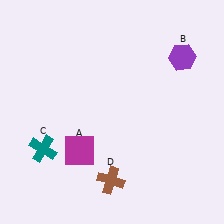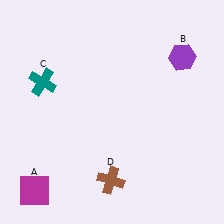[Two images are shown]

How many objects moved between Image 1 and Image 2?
2 objects moved between the two images.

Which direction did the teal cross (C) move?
The teal cross (C) moved up.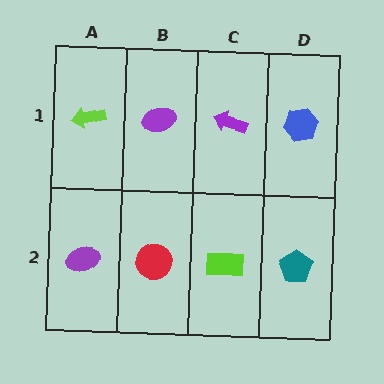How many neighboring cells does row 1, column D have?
2.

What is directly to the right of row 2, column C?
A teal pentagon.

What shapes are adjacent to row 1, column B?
A red circle (row 2, column B), a lime arrow (row 1, column A), a purple arrow (row 1, column C).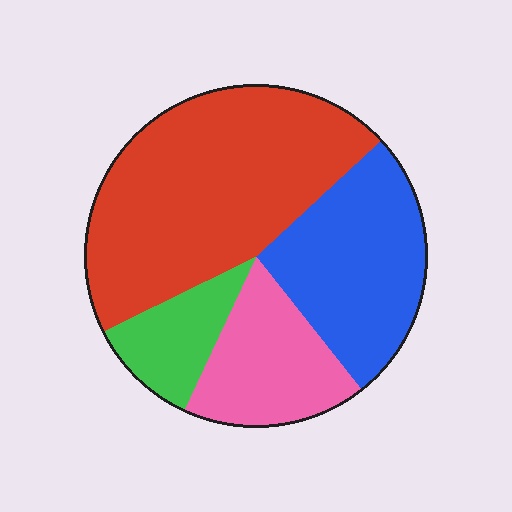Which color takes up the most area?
Red, at roughly 45%.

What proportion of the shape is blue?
Blue takes up between a quarter and a half of the shape.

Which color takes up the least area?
Green, at roughly 10%.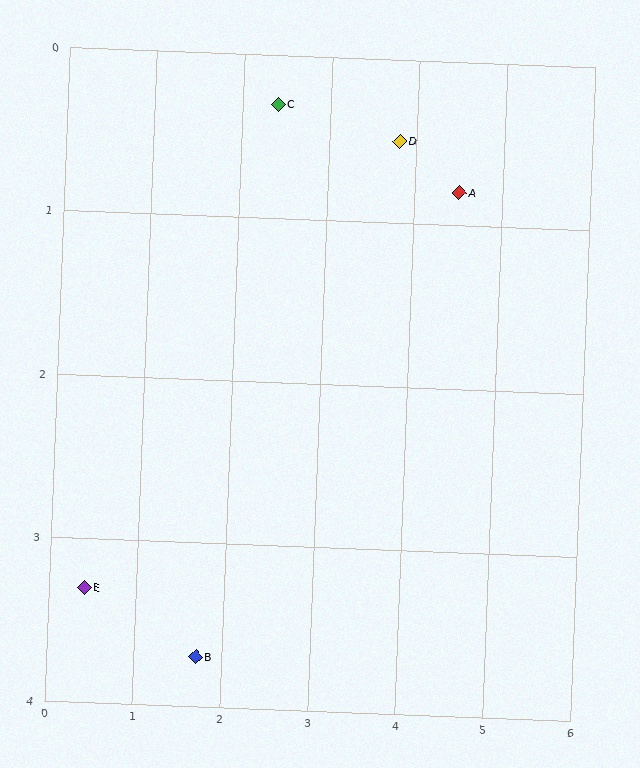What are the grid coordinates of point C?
Point C is at approximately (2.4, 0.3).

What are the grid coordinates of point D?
Point D is at approximately (3.8, 0.5).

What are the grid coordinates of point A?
Point A is at approximately (4.5, 0.8).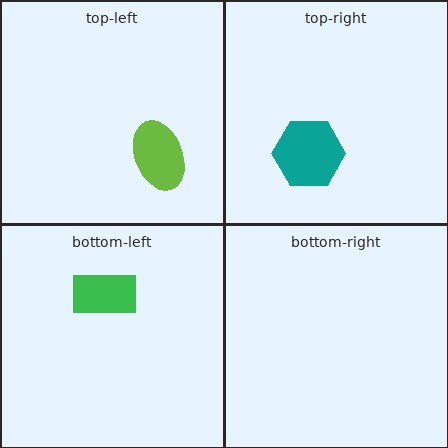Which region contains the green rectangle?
The bottom-left region.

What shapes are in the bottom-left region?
The green rectangle.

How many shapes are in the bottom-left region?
1.